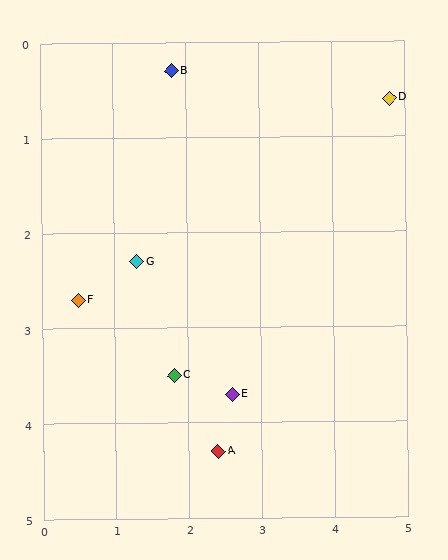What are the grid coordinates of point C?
Point C is at approximately (1.8, 3.5).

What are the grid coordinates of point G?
Point G is at approximately (1.3, 2.3).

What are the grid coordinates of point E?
Point E is at approximately (2.6, 3.7).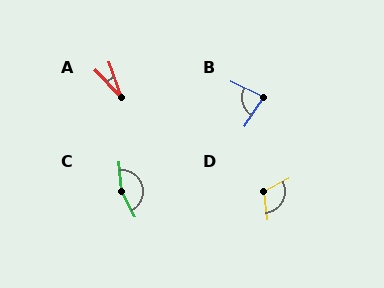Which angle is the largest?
C, at approximately 157 degrees.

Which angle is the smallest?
A, at approximately 25 degrees.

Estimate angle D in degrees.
Approximately 111 degrees.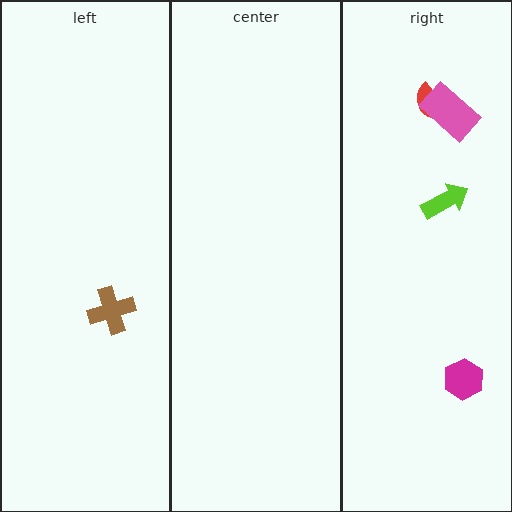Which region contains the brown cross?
The left region.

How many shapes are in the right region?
4.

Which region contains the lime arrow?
The right region.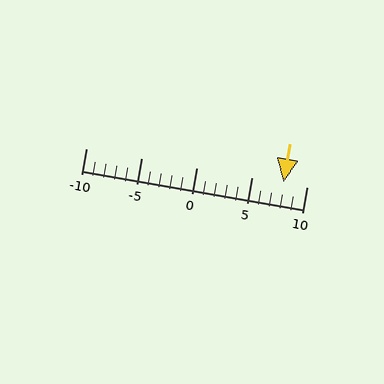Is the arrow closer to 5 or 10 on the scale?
The arrow is closer to 10.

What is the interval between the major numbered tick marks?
The major tick marks are spaced 5 units apart.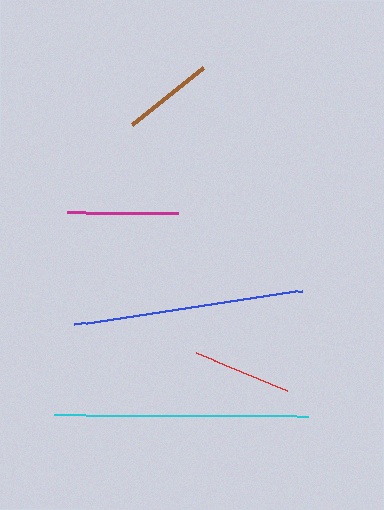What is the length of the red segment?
The red segment is approximately 100 pixels long.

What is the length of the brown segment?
The brown segment is approximately 90 pixels long.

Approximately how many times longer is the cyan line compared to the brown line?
The cyan line is approximately 2.8 times the length of the brown line.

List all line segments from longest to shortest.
From longest to shortest: cyan, blue, magenta, red, brown.